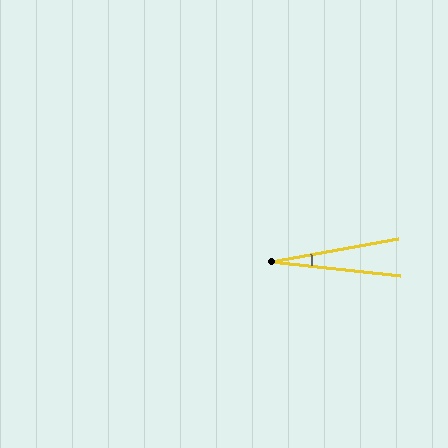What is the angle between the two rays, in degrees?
Approximately 17 degrees.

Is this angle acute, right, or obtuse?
It is acute.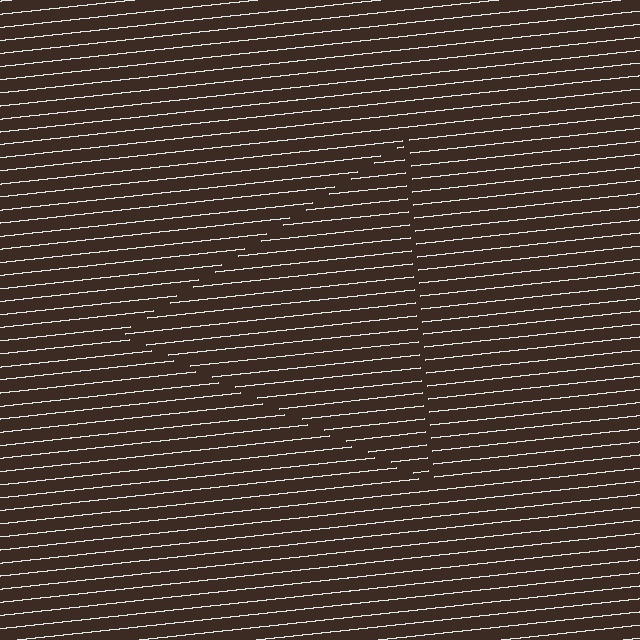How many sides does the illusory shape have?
3 sides — the line-ends trace a triangle.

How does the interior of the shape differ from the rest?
The interior of the shape contains the same grating, shifted by half a period — the contour is defined by the phase discontinuity where line-ends from the inner and outer gratings abut.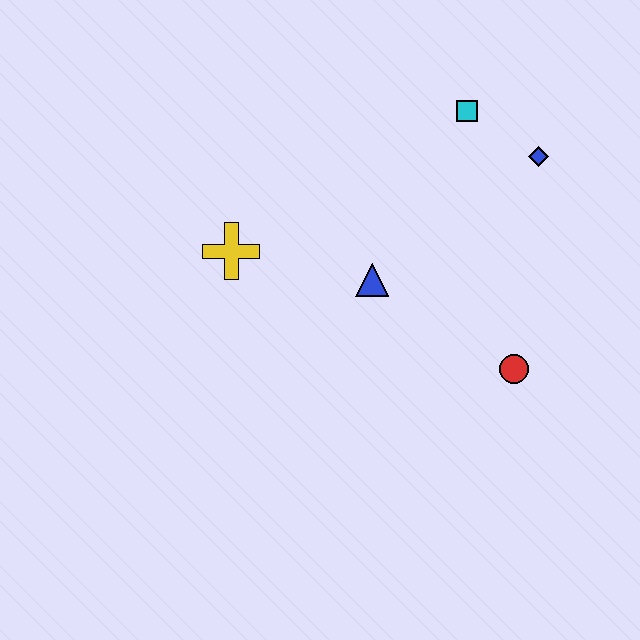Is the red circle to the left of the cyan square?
No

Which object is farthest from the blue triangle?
The blue diamond is farthest from the blue triangle.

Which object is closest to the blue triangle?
The yellow cross is closest to the blue triangle.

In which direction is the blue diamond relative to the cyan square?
The blue diamond is to the right of the cyan square.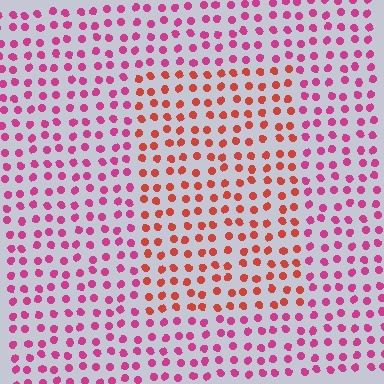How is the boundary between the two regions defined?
The boundary is defined purely by a slight shift in hue (about 39 degrees). Spacing, size, and orientation are identical on both sides.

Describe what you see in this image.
The image is filled with small magenta elements in a uniform arrangement. A rectangle-shaped region is visible where the elements are tinted to a slightly different hue, forming a subtle color boundary.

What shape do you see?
I see a rectangle.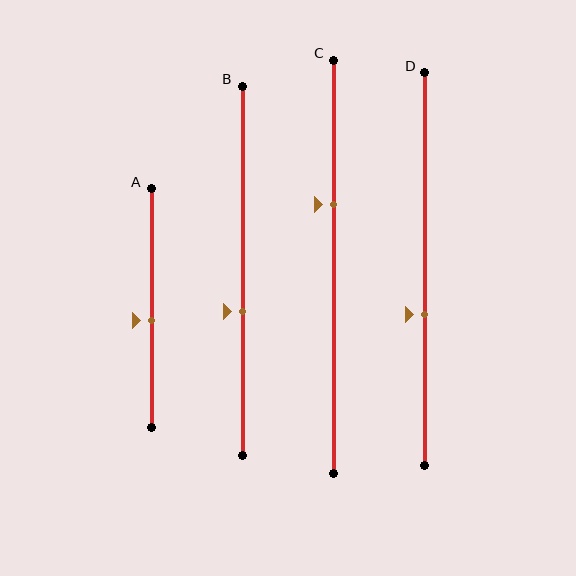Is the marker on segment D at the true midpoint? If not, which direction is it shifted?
No, the marker on segment D is shifted downward by about 12% of the segment length.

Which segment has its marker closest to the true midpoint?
Segment A has its marker closest to the true midpoint.